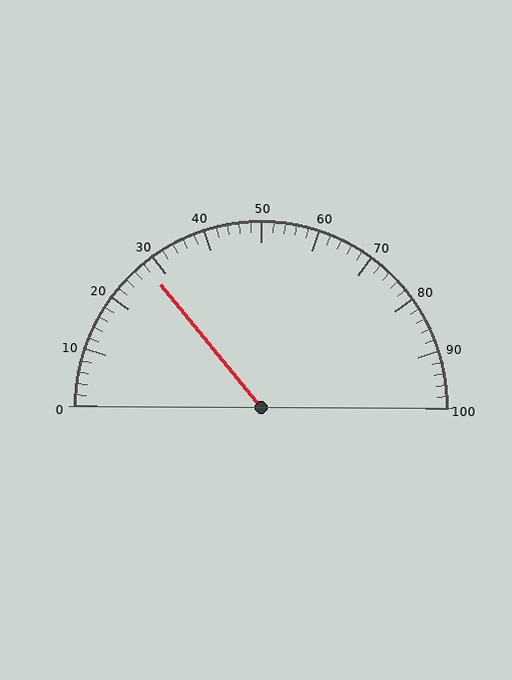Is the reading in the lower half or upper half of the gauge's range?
The reading is in the lower half of the range (0 to 100).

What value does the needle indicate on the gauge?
The needle indicates approximately 28.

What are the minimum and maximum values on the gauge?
The gauge ranges from 0 to 100.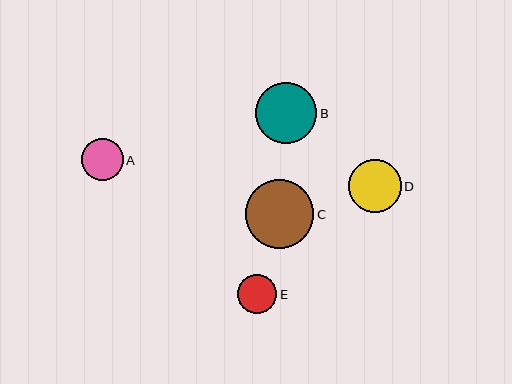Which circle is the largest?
Circle C is the largest with a size of approximately 69 pixels.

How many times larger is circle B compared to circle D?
Circle B is approximately 1.2 times the size of circle D.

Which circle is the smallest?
Circle E is the smallest with a size of approximately 39 pixels.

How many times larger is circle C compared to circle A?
Circle C is approximately 1.6 times the size of circle A.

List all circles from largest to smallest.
From largest to smallest: C, B, D, A, E.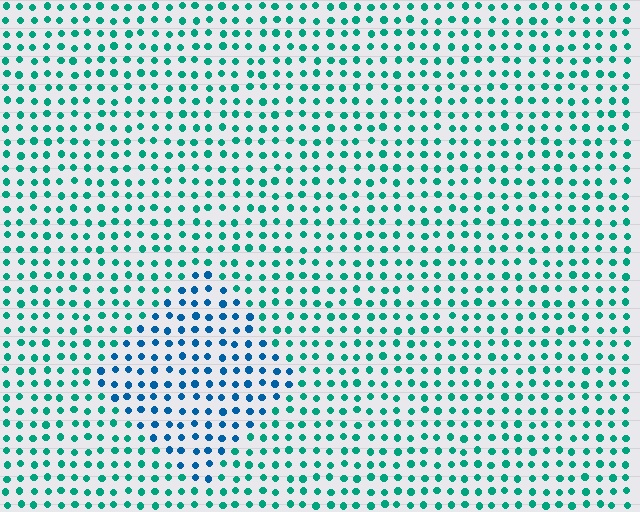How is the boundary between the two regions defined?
The boundary is defined purely by a slight shift in hue (about 39 degrees). Spacing, size, and orientation are identical on both sides.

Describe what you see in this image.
The image is filled with small teal elements in a uniform arrangement. A diamond-shaped region is visible where the elements are tinted to a slightly different hue, forming a subtle color boundary.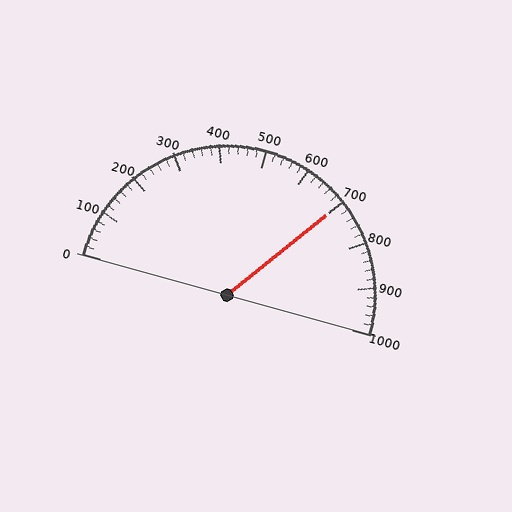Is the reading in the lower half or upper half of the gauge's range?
The reading is in the upper half of the range (0 to 1000).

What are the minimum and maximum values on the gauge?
The gauge ranges from 0 to 1000.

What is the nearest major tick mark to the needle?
The nearest major tick mark is 700.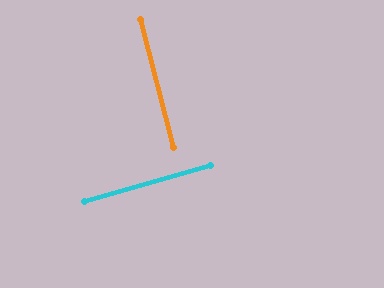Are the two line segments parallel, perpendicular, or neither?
Perpendicular — they meet at approximately 88°.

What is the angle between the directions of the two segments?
Approximately 88 degrees.